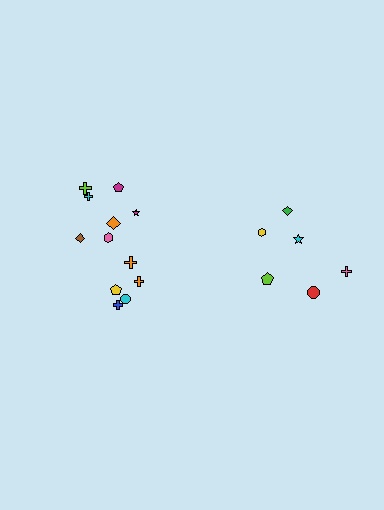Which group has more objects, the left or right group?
The left group.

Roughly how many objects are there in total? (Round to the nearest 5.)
Roughly 20 objects in total.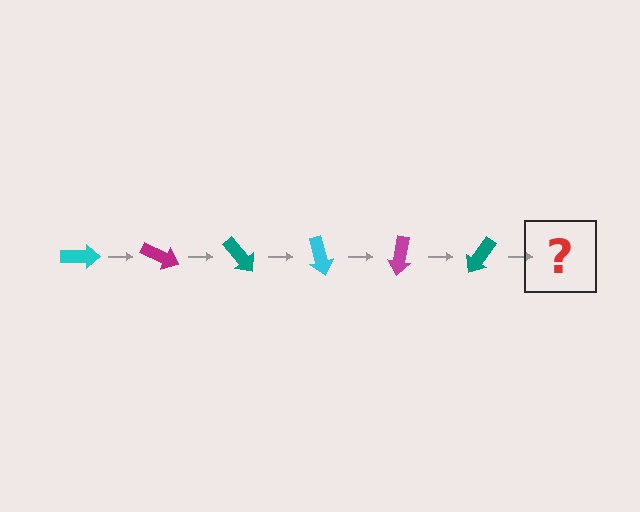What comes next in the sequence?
The next element should be a cyan arrow, rotated 150 degrees from the start.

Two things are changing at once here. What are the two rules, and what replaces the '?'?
The two rules are that it rotates 25 degrees each step and the color cycles through cyan, magenta, and teal. The '?' should be a cyan arrow, rotated 150 degrees from the start.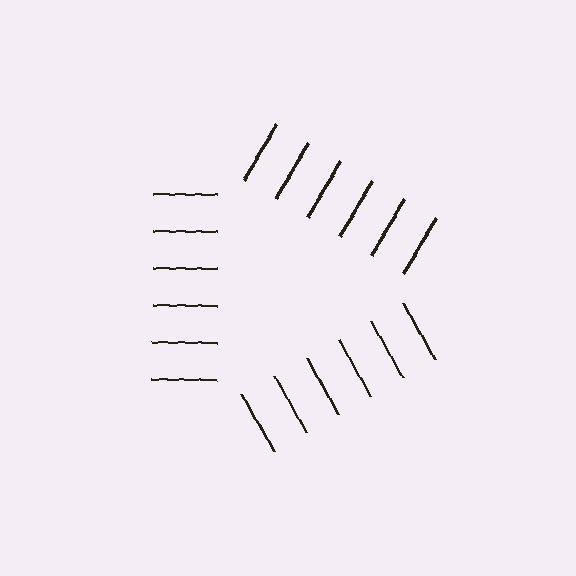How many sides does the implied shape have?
3 sides — the line-ends trace a triangle.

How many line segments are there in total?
18 — 6 along each of the 3 edges.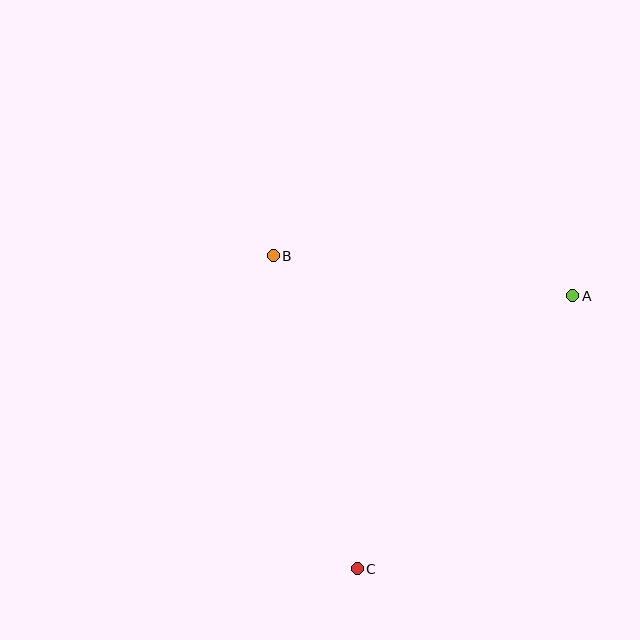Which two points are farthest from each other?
Points A and C are farthest from each other.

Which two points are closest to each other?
Points A and B are closest to each other.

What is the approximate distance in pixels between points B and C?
The distance between B and C is approximately 324 pixels.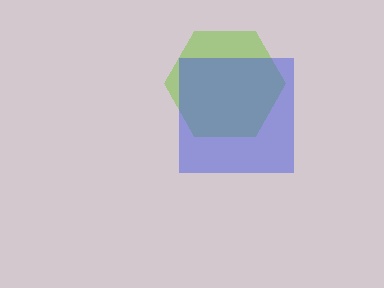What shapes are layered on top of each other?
The layered shapes are: a lime hexagon, a blue square.